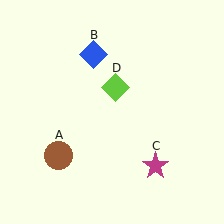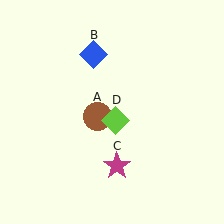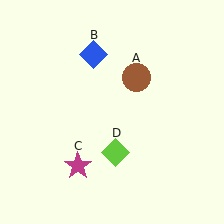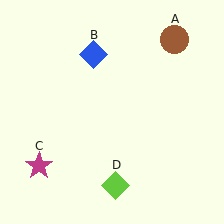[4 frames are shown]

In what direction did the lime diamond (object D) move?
The lime diamond (object D) moved down.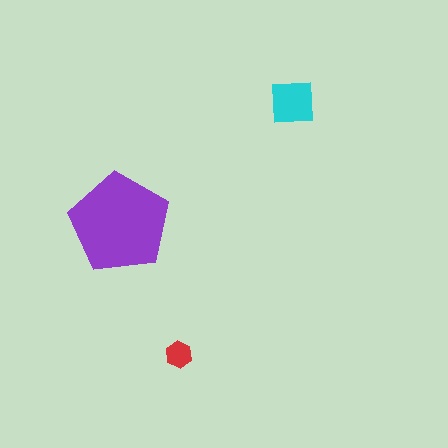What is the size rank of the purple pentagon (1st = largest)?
1st.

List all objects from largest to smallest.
The purple pentagon, the cyan square, the red hexagon.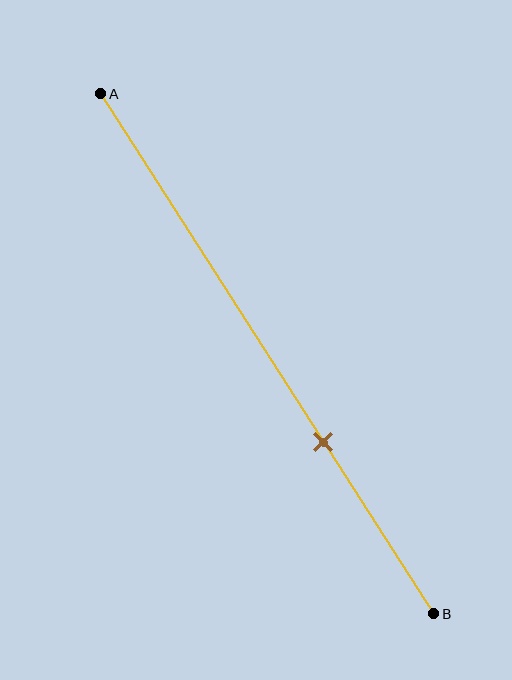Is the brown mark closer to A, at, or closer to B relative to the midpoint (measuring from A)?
The brown mark is closer to point B than the midpoint of segment AB.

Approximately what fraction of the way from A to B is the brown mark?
The brown mark is approximately 65% of the way from A to B.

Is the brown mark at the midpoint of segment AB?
No, the mark is at about 65% from A, not at the 50% midpoint.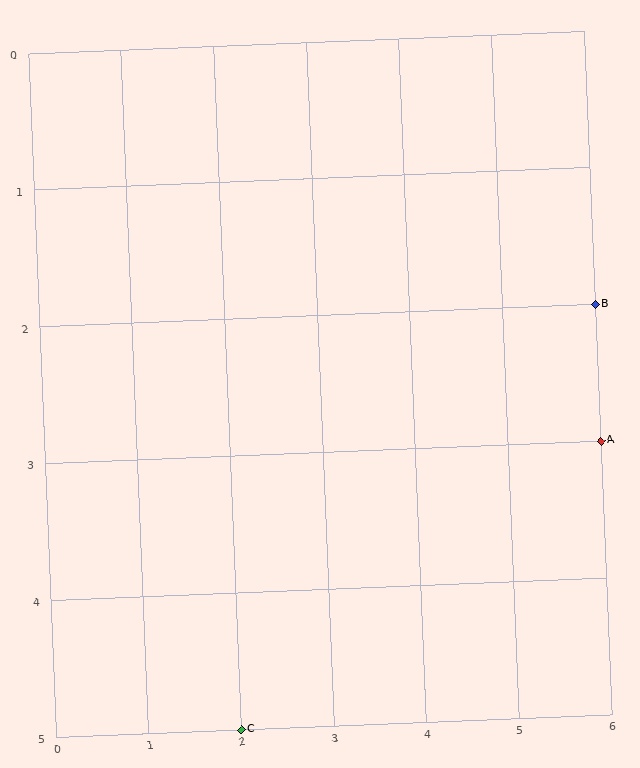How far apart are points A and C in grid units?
Points A and C are 4 columns and 2 rows apart (about 4.5 grid units diagonally).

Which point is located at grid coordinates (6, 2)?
Point B is at (6, 2).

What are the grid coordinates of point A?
Point A is at grid coordinates (6, 3).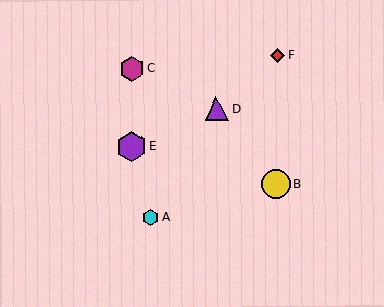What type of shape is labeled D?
Shape D is a purple triangle.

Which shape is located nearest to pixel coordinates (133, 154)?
The purple hexagon (labeled E) at (131, 146) is nearest to that location.